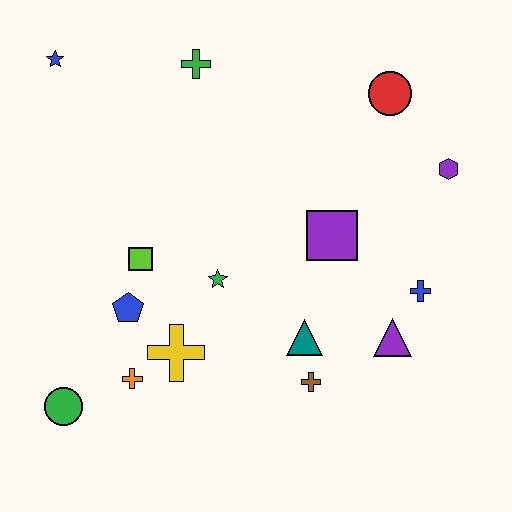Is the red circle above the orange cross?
Yes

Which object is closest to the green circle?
The orange cross is closest to the green circle.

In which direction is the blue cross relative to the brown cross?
The blue cross is to the right of the brown cross.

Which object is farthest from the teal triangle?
The blue star is farthest from the teal triangle.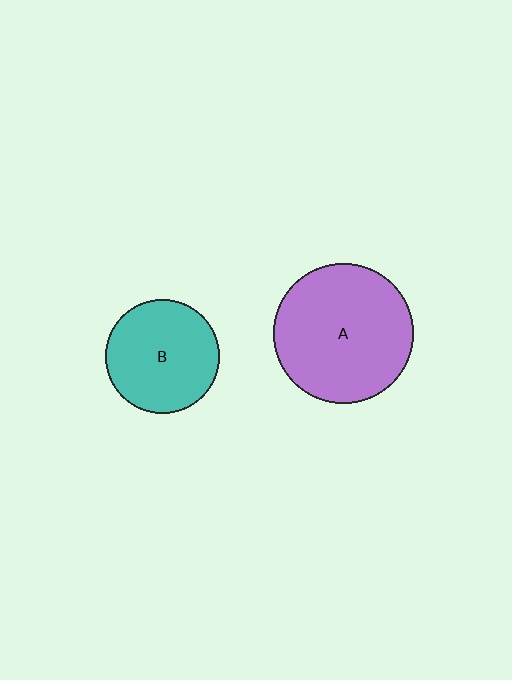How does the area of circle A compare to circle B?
Approximately 1.5 times.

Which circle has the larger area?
Circle A (purple).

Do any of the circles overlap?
No, none of the circles overlap.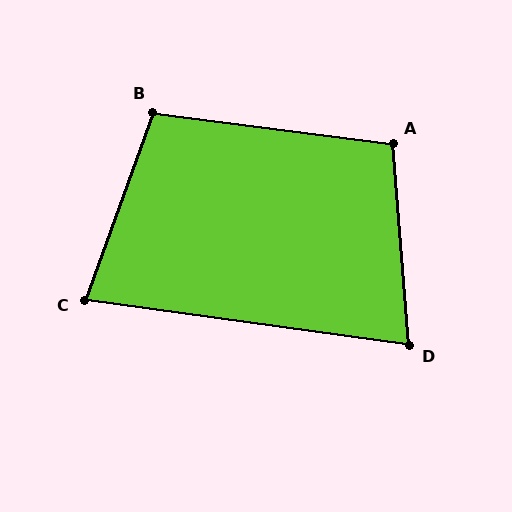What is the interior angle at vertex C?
Approximately 78 degrees (acute).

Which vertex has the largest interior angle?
B, at approximately 103 degrees.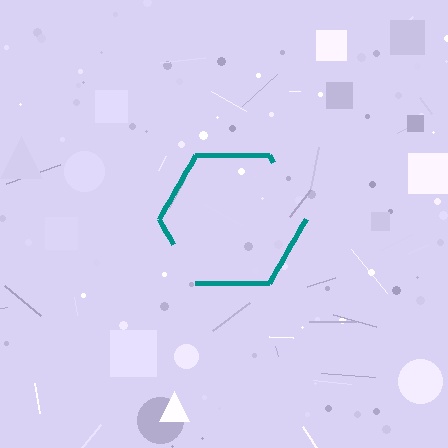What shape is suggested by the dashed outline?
The dashed outline suggests a hexagon.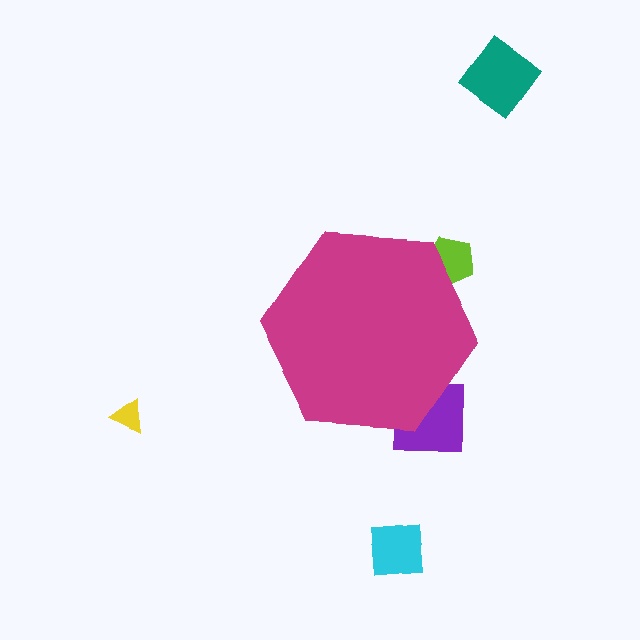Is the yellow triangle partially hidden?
No, the yellow triangle is fully visible.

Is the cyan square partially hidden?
No, the cyan square is fully visible.